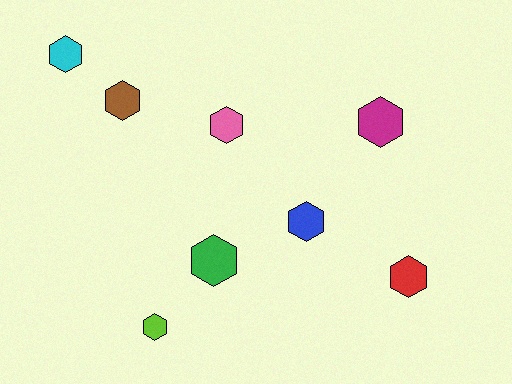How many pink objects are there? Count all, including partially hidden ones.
There is 1 pink object.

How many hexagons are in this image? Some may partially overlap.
There are 8 hexagons.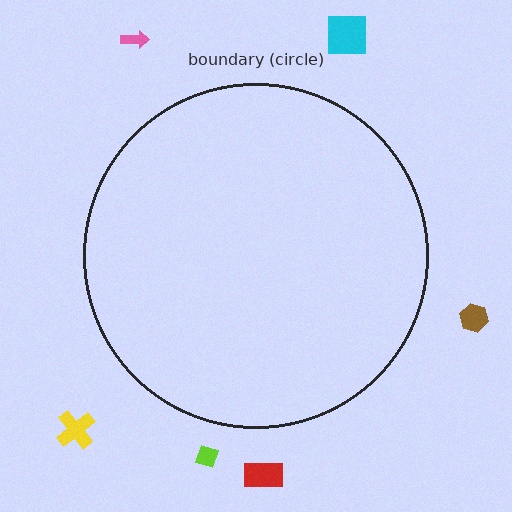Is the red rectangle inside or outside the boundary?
Outside.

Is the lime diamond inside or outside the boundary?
Outside.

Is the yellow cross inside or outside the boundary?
Outside.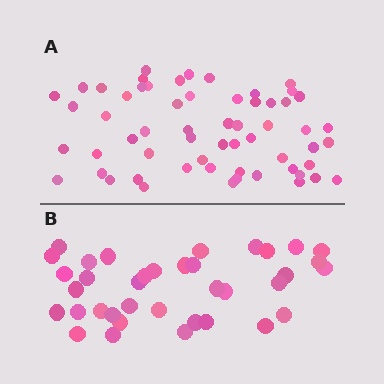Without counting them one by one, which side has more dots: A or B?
Region A (the top region) has more dots.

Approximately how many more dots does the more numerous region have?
Region A has approximately 20 more dots than region B.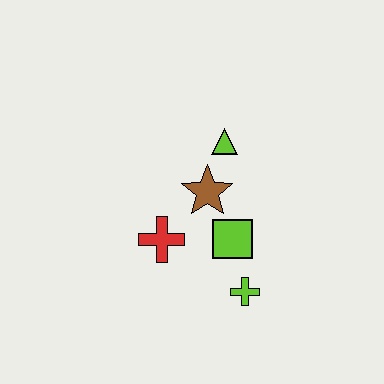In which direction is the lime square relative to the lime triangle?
The lime square is below the lime triangle.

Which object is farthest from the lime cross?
The lime triangle is farthest from the lime cross.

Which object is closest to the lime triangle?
The brown star is closest to the lime triangle.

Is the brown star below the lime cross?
No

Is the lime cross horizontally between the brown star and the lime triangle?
No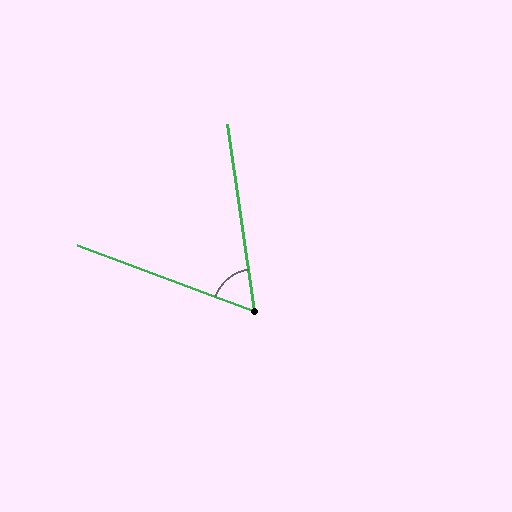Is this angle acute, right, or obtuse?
It is acute.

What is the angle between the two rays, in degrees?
Approximately 62 degrees.